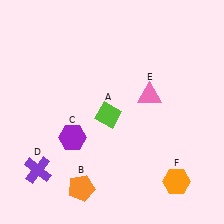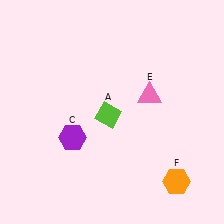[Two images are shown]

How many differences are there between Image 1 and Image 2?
There are 2 differences between the two images.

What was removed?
The purple cross (D), the orange pentagon (B) were removed in Image 2.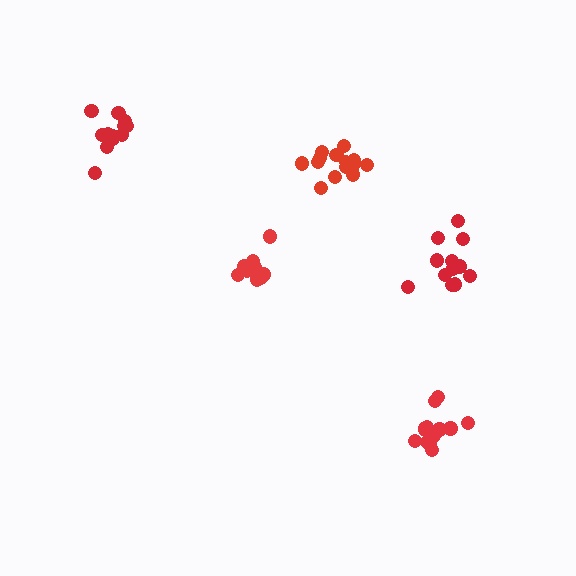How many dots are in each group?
Group 1: 16 dots, Group 2: 13 dots, Group 3: 10 dots, Group 4: 12 dots, Group 5: 12 dots (63 total).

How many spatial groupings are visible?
There are 5 spatial groupings.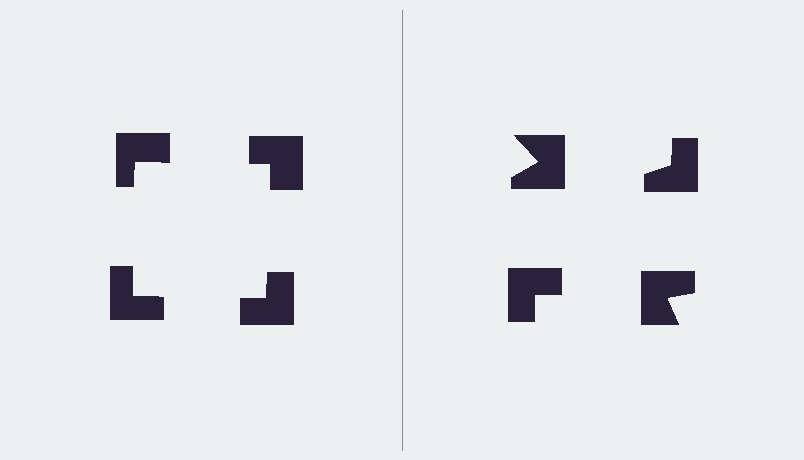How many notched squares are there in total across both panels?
8 — 4 on each side.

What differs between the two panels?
The notched squares are positioned identically on both sides; only the wedge orientations differ. On the left they align to a square; on the right they are misaligned.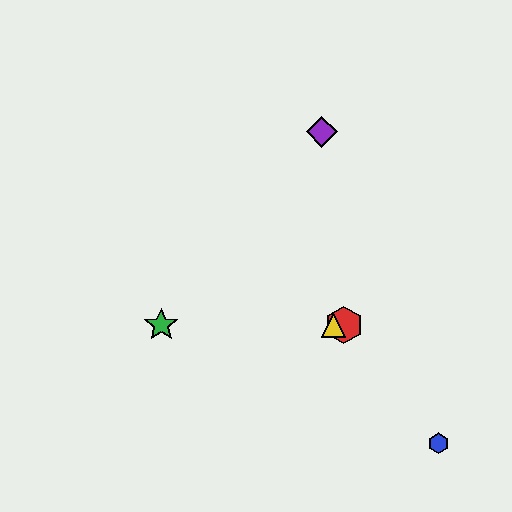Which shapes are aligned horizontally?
The red hexagon, the green star, the yellow triangle are aligned horizontally.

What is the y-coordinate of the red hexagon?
The red hexagon is at y≈325.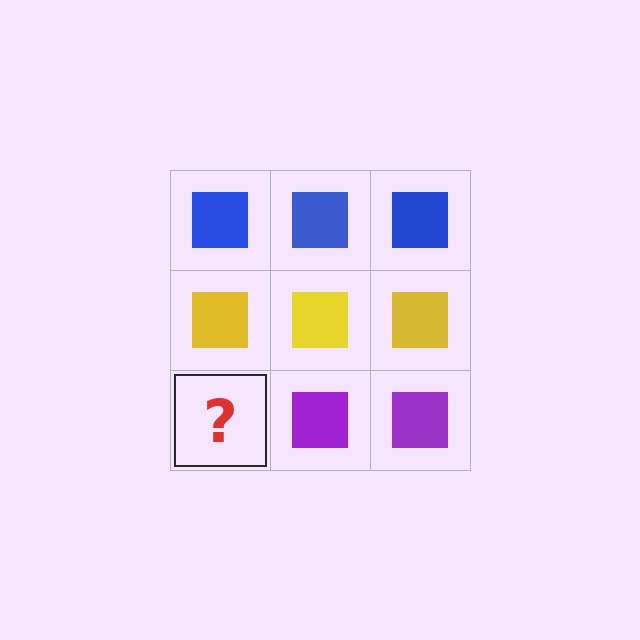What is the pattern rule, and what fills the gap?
The rule is that each row has a consistent color. The gap should be filled with a purple square.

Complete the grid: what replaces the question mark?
The question mark should be replaced with a purple square.